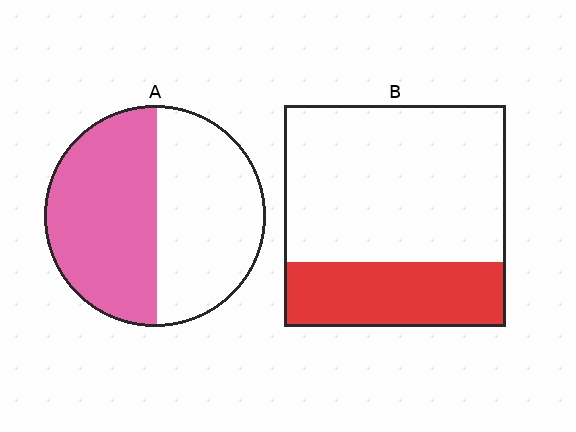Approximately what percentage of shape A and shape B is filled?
A is approximately 50% and B is approximately 30%.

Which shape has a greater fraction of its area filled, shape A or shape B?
Shape A.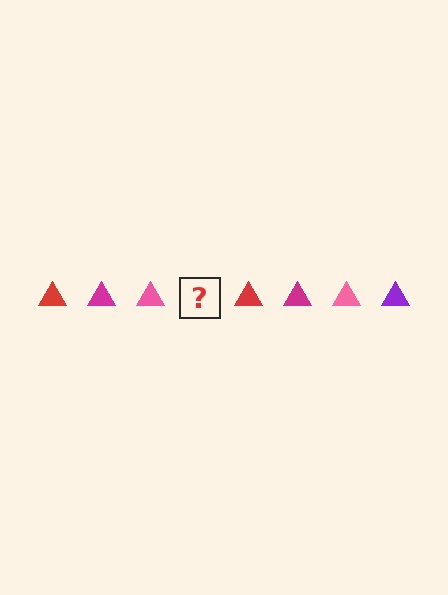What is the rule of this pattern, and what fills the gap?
The rule is that the pattern cycles through red, magenta, pink, purple triangles. The gap should be filled with a purple triangle.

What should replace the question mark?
The question mark should be replaced with a purple triangle.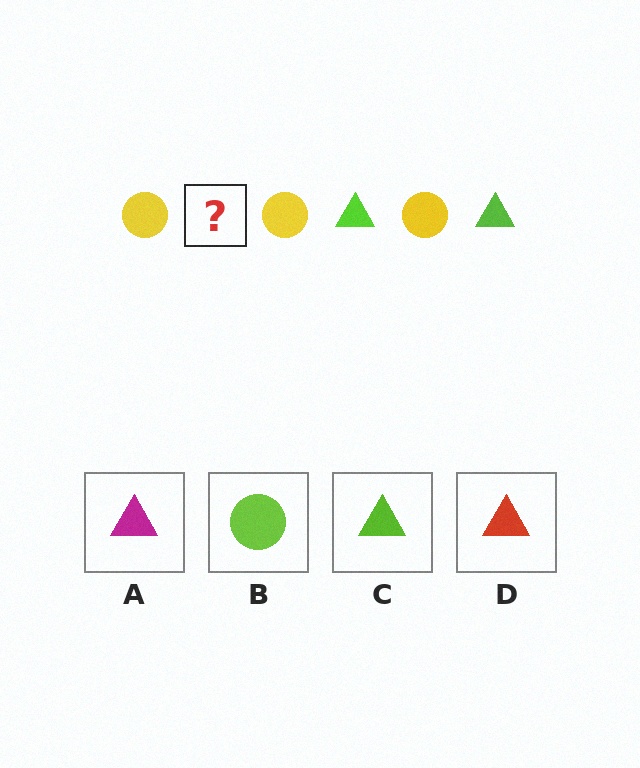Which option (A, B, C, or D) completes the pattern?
C.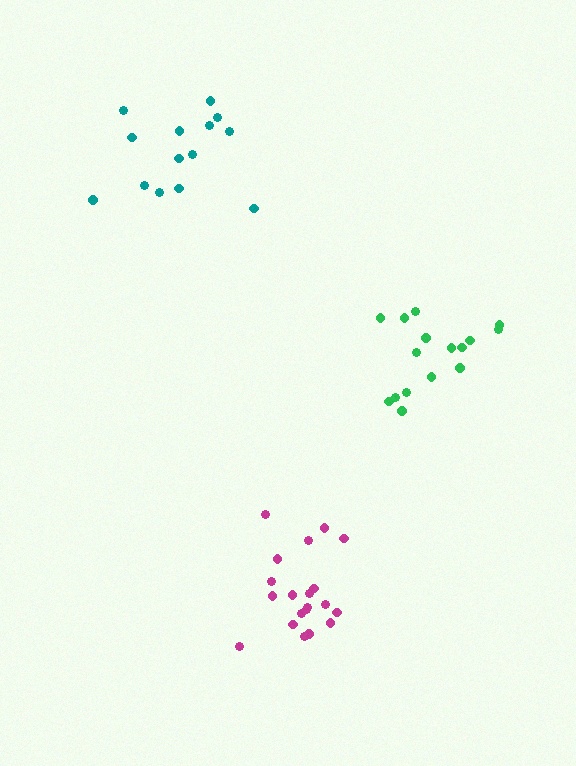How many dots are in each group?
Group 1: 16 dots, Group 2: 20 dots, Group 3: 14 dots (50 total).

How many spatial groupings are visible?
There are 3 spatial groupings.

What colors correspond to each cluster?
The clusters are colored: green, magenta, teal.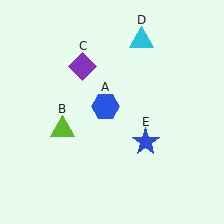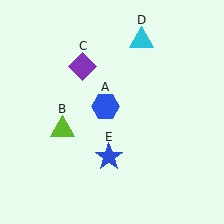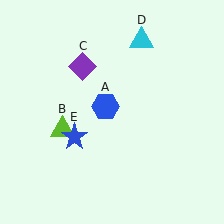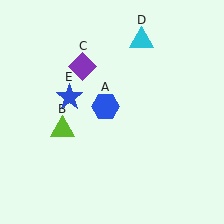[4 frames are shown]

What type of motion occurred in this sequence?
The blue star (object E) rotated clockwise around the center of the scene.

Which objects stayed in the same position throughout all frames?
Blue hexagon (object A) and lime triangle (object B) and purple diamond (object C) and cyan triangle (object D) remained stationary.